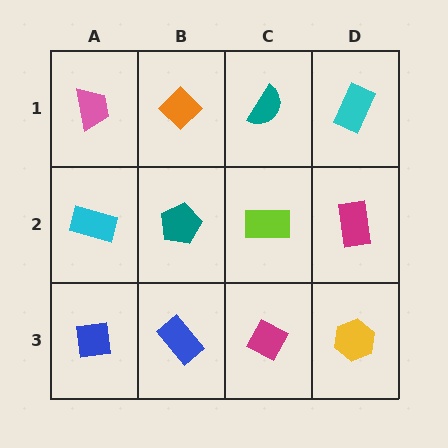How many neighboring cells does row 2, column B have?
4.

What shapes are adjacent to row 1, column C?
A lime rectangle (row 2, column C), an orange diamond (row 1, column B), a cyan rectangle (row 1, column D).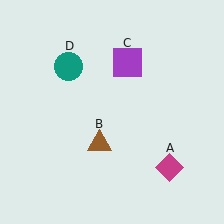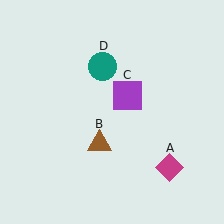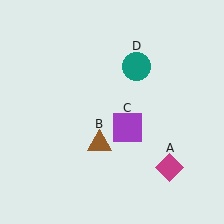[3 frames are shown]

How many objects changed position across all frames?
2 objects changed position: purple square (object C), teal circle (object D).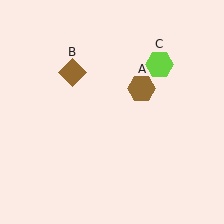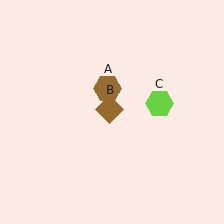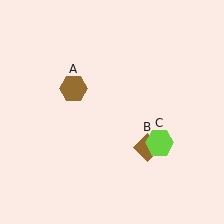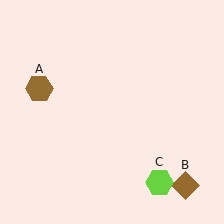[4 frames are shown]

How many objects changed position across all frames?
3 objects changed position: brown hexagon (object A), brown diamond (object B), lime hexagon (object C).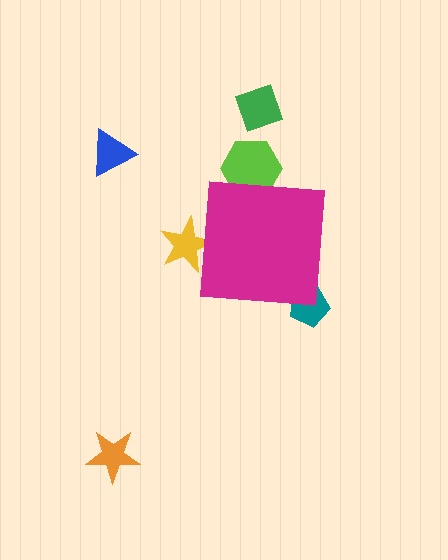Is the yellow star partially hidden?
Yes, the yellow star is partially hidden behind the magenta square.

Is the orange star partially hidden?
No, the orange star is fully visible.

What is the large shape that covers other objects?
A magenta square.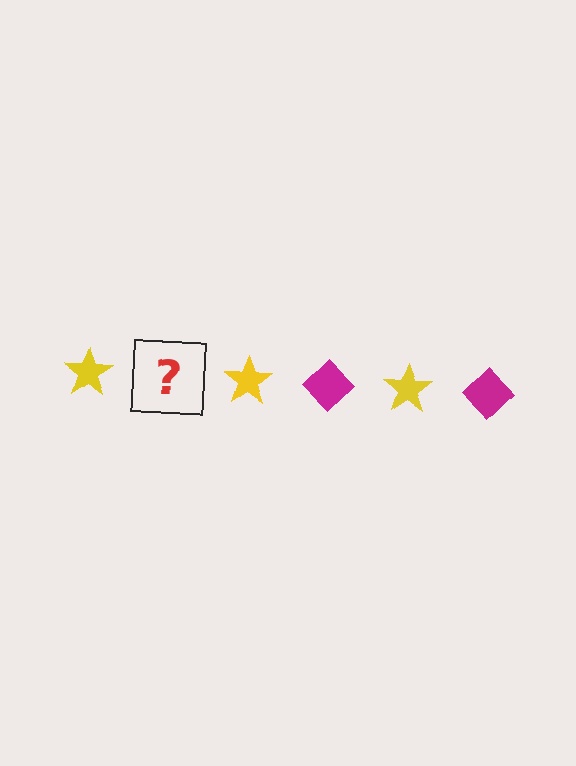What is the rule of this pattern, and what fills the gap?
The rule is that the pattern alternates between yellow star and magenta diamond. The gap should be filled with a magenta diamond.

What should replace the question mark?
The question mark should be replaced with a magenta diamond.